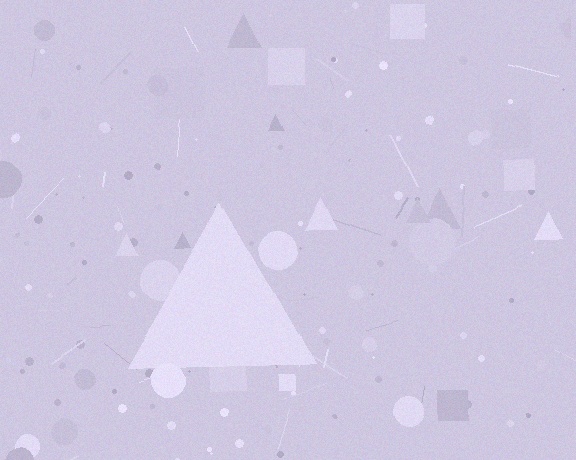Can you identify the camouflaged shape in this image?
The camouflaged shape is a triangle.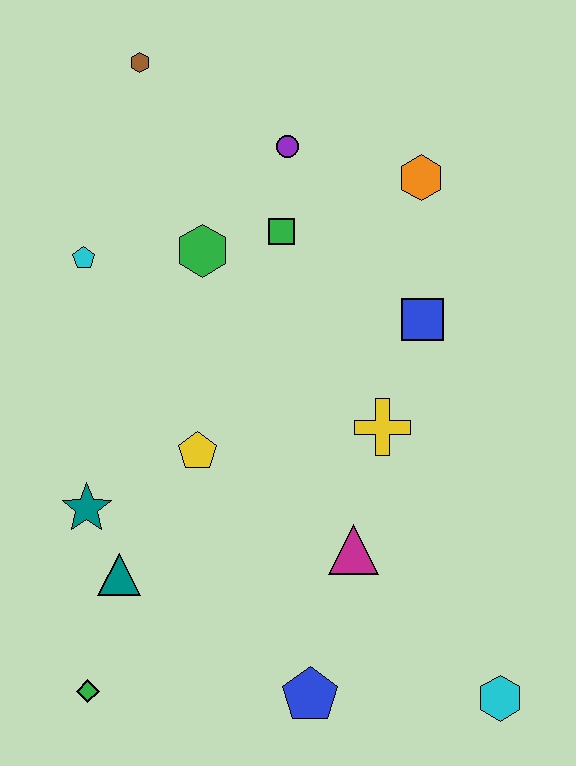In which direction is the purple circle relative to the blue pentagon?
The purple circle is above the blue pentagon.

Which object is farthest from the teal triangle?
The brown hexagon is farthest from the teal triangle.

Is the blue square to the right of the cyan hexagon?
No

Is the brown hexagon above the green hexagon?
Yes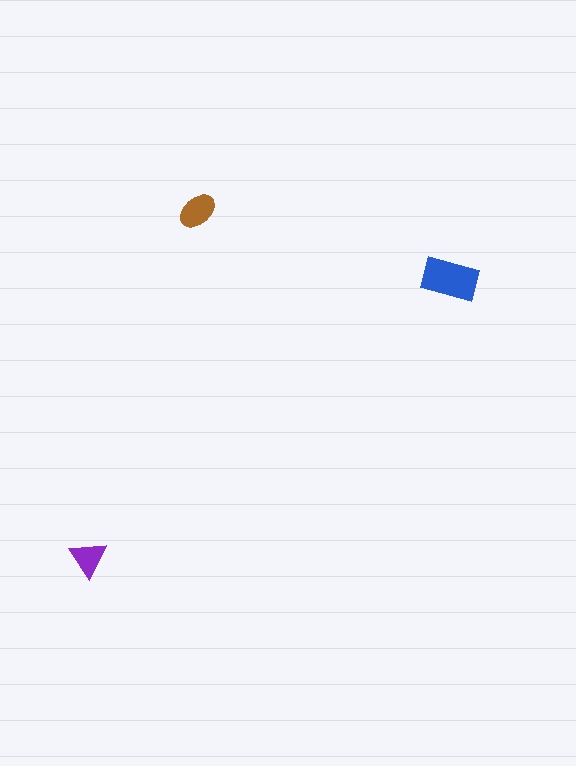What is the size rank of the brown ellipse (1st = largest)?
2nd.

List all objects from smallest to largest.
The purple triangle, the brown ellipse, the blue rectangle.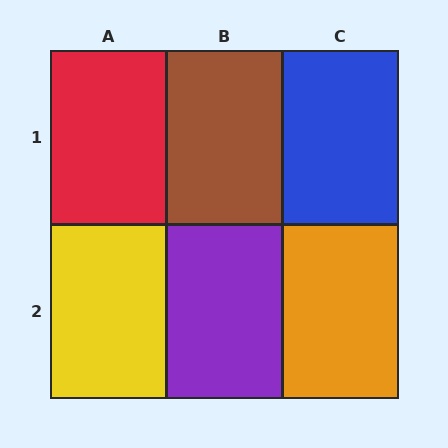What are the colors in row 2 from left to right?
Yellow, purple, orange.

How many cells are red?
1 cell is red.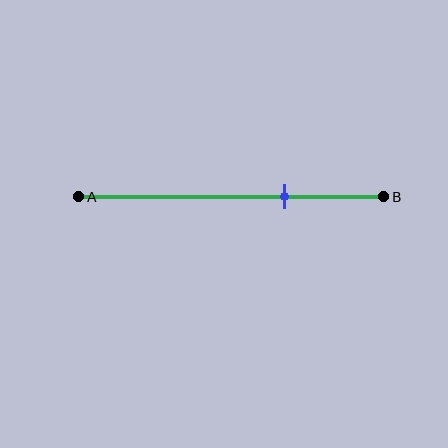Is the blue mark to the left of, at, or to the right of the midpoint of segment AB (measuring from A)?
The blue mark is to the right of the midpoint of segment AB.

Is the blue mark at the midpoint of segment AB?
No, the mark is at about 70% from A, not at the 50% midpoint.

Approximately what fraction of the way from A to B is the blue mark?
The blue mark is approximately 70% of the way from A to B.